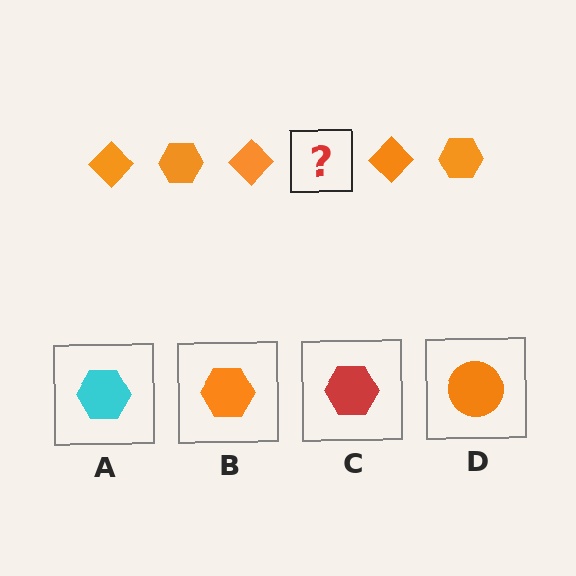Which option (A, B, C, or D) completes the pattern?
B.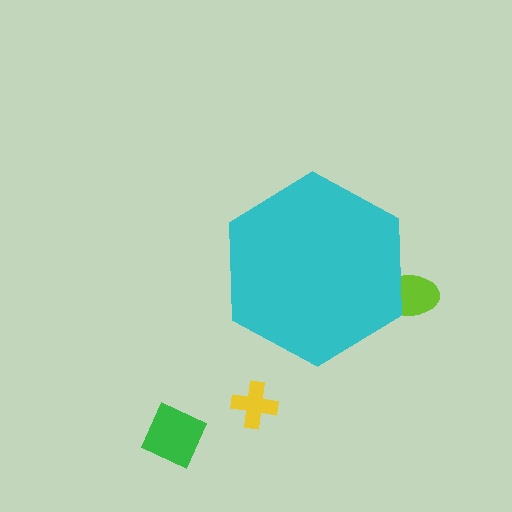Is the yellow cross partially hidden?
No, the yellow cross is fully visible.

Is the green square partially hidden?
No, the green square is fully visible.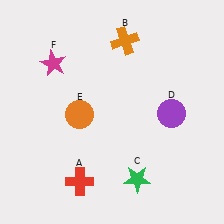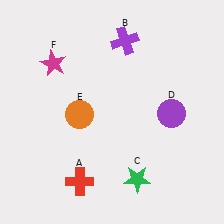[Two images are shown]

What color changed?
The cross (B) changed from orange in Image 1 to purple in Image 2.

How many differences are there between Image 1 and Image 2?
There is 1 difference between the two images.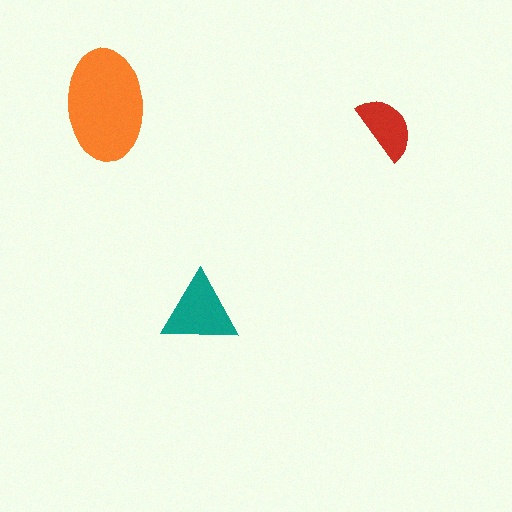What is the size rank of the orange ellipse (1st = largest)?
1st.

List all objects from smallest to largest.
The red semicircle, the teal triangle, the orange ellipse.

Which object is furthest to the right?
The red semicircle is rightmost.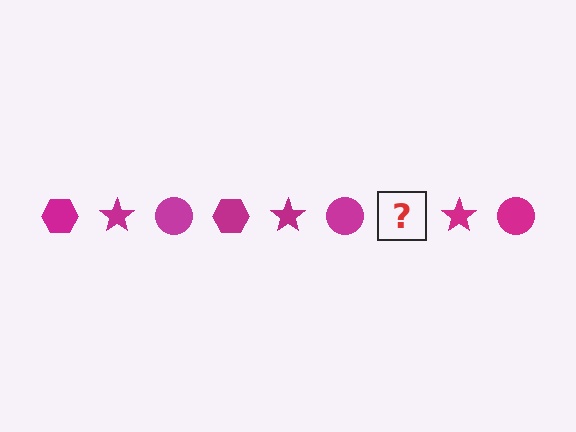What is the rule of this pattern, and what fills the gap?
The rule is that the pattern cycles through hexagon, star, circle shapes in magenta. The gap should be filled with a magenta hexagon.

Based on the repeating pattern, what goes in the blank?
The blank should be a magenta hexagon.